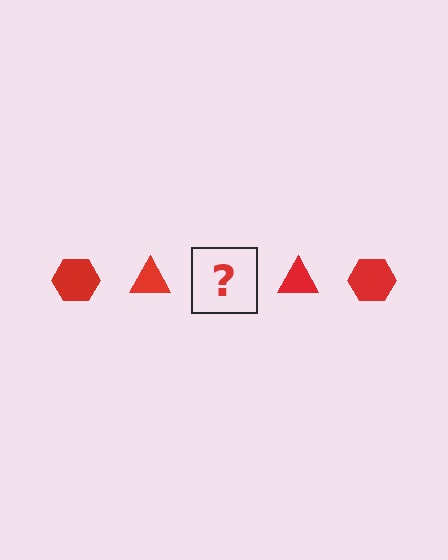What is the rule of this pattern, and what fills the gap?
The rule is that the pattern cycles through hexagon, triangle shapes in red. The gap should be filled with a red hexagon.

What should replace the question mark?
The question mark should be replaced with a red hexagon.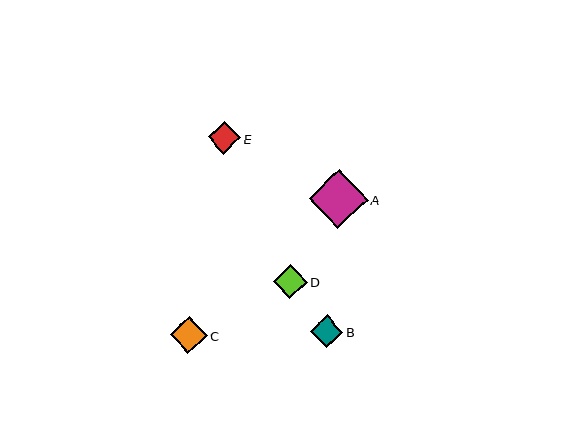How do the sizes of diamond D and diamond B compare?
Diamond D and diamond B are approximately the same size.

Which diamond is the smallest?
Diamond E is the smallest with a size of approximately 32 pixels.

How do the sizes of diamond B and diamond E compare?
Diamond B and diamond E are approximately the same size.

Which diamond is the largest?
Diamond A is the largest with a size of approximately 59 pixels.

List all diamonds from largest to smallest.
From largest to smallest: A, C, D, B, E.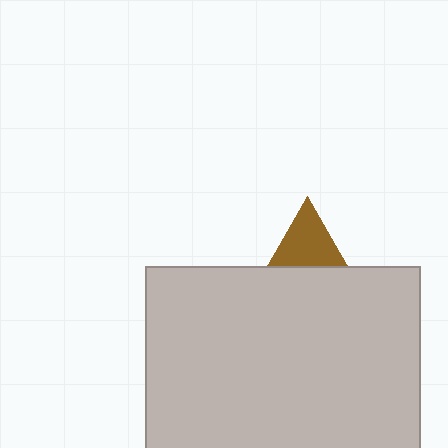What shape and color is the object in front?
The object in front is a light gray rectangle.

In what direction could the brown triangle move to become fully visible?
The brown triangle could move up. That would shift it out from behind the light gray rectangle entirely.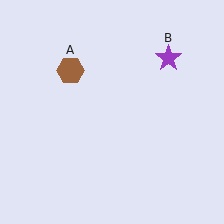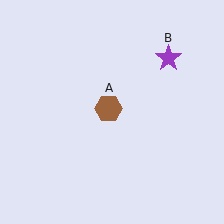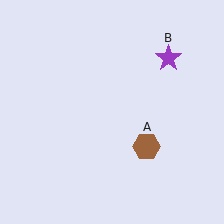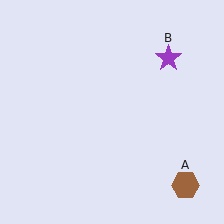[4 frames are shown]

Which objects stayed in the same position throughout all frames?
Purple star (object B) remained stationary.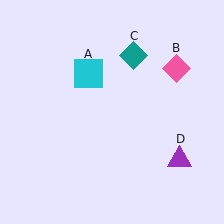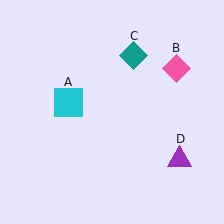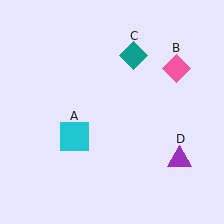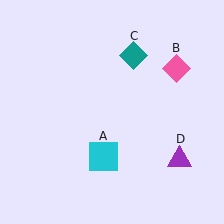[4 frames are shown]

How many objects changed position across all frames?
1 object changed position: cyan square (object A).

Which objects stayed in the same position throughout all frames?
Pink diamond (object B) and teal diamond (object C) and purple triangle (object D) remained stationary.